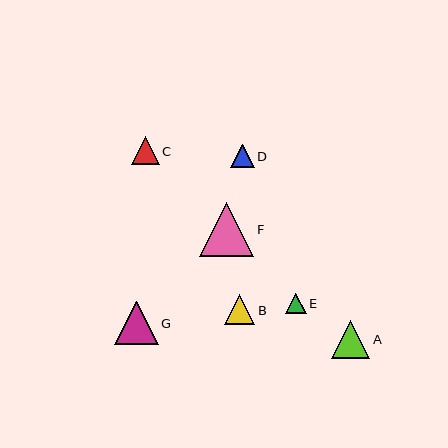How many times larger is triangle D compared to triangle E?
Triangle D is approximately 1.2 times the size of triangle E.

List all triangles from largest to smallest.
From largest to smallest: F, G, A, B, C, D, E.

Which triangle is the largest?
Triangle F is the largest with a size of approximately 54 pixels.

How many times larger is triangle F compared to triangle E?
Triangle F is approximately 2.7 times the size of triangle E.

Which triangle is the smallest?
Triangle E is the smallest with a size of approximately 21 pixels.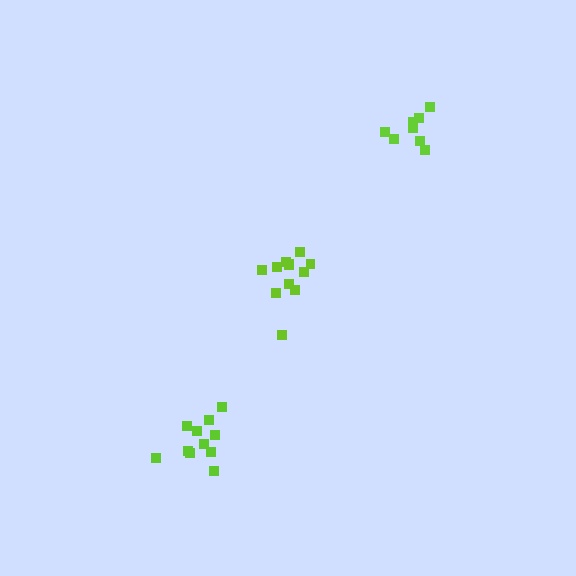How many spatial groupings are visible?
There are 3 spatial groupings.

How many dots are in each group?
Group 1: 11 dots, Group 2: 12 dots, Group 3: 8 dots (31 total).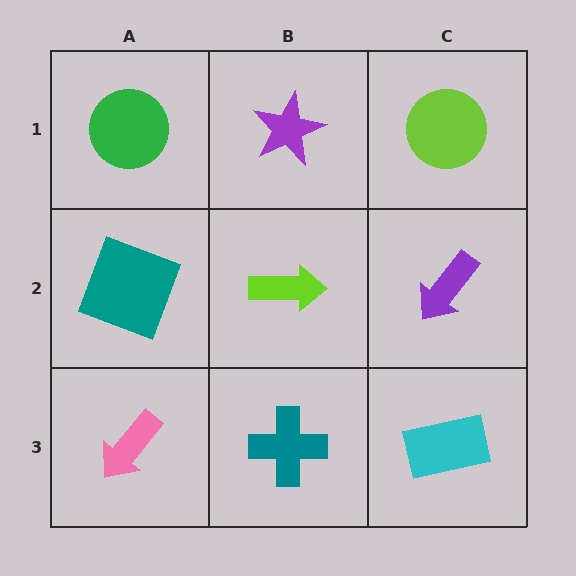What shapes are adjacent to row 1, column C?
A purple arrow (row 2, column C), a purple star (row 1, column B).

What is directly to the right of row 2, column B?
A purple arrow.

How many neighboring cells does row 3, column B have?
3.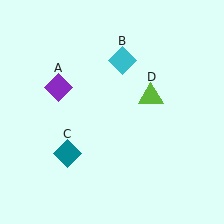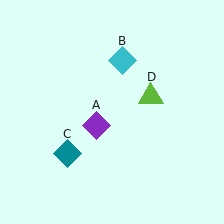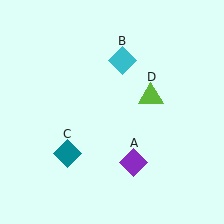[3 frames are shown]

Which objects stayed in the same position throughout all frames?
Cyan diamond (object B) and teal diamond (object C) and lime triangle (object D) remained stationary.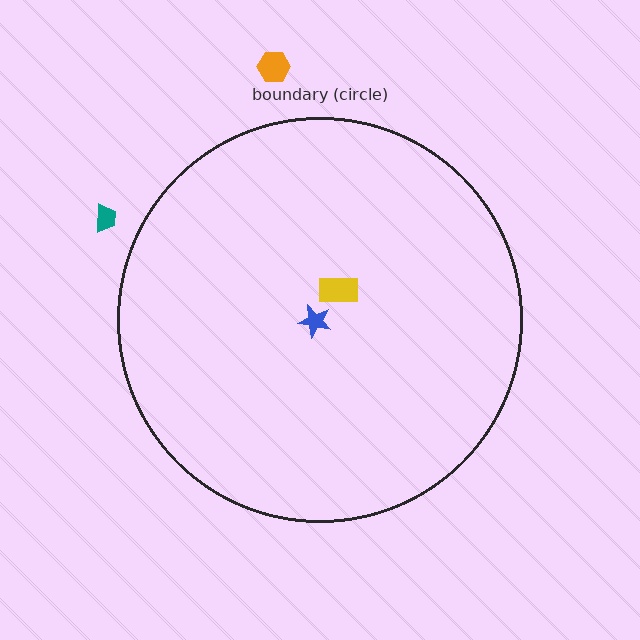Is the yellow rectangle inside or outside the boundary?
Inside.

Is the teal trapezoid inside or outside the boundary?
Outside.